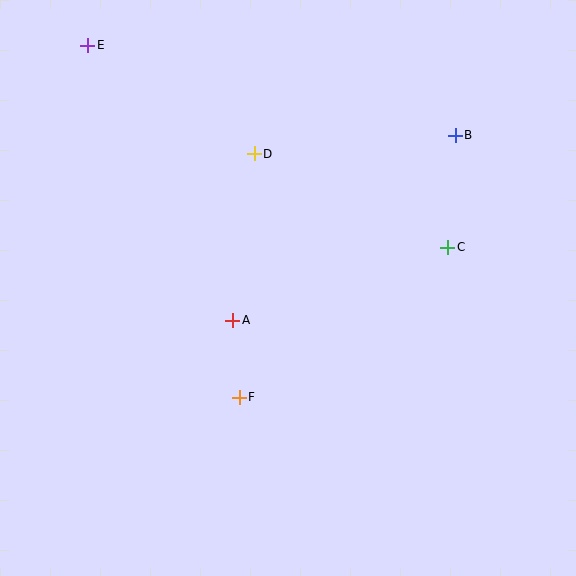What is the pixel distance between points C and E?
The distance between C and E is 413 pixels.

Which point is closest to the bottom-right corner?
Point C is closest to the bottom-right corner.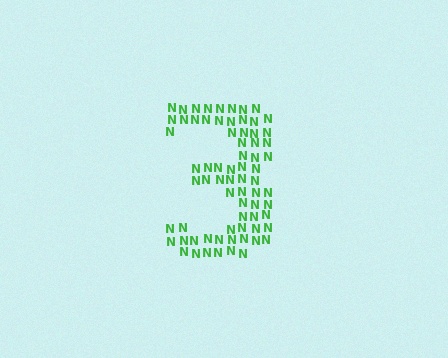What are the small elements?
The small elements are letter N's.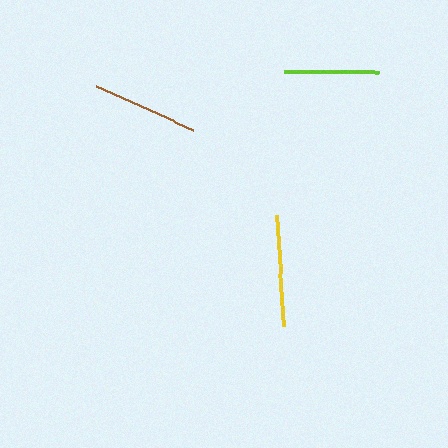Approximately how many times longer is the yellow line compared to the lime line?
The yellow line is approximately 1.2 times the length of the lime line.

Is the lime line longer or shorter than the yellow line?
The yellow line is longer than the lime line.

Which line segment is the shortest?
The lime line is the shortest at approximately 95 pixels.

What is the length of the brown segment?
The brown segment is approximately 107 pixels long.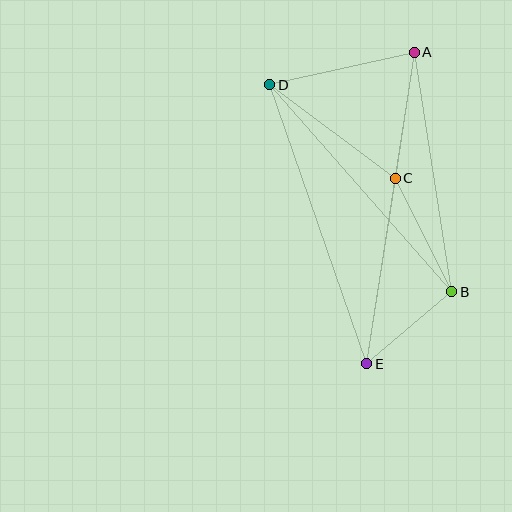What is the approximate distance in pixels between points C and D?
The distance between C and D is approximately 156 pixels.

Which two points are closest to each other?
Points B and E are closest to each other.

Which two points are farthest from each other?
Points A and E are farthest from each other.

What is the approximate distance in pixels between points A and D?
The distance between A and D is approximately 148 pixels.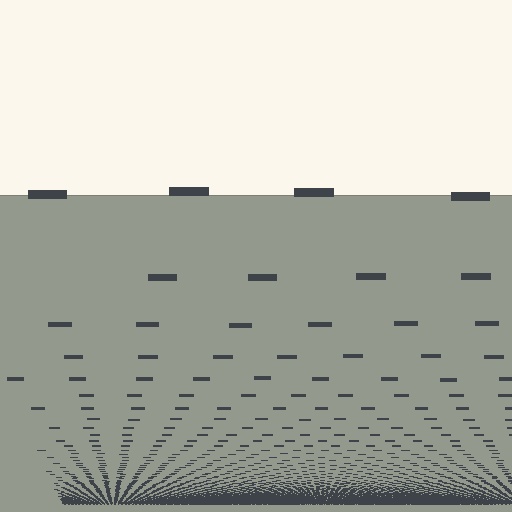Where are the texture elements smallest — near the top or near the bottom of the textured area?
Near the bottom.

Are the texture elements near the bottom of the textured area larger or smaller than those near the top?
Smaller. The gradient is inverted — elements near the bottom are smaller and denser.